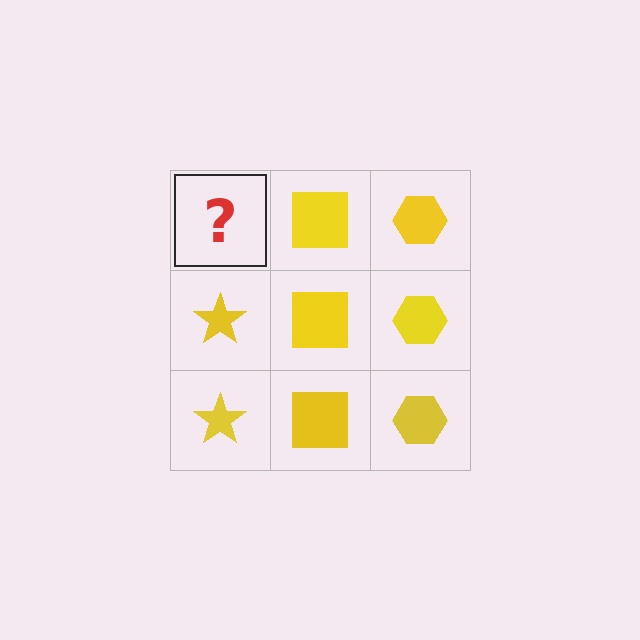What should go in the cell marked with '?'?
The missing cell should contain a yellow star.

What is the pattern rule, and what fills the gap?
The rule is that each column has a consistent shape. The gap should be filled with a yellow star.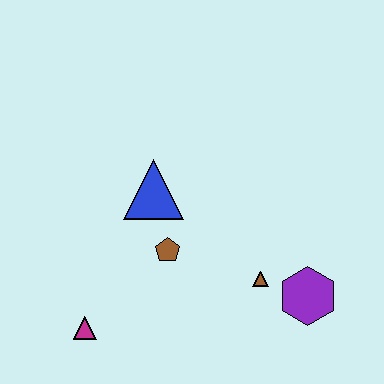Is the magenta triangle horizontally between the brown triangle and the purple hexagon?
No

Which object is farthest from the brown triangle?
The magenta triangle is farthest from the brown triangle.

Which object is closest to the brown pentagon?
The blue triangle is closest to the brown pentagon.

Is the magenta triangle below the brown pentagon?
Yes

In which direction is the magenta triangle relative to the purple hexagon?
The magenta triangle is to the left of the purple hexagon.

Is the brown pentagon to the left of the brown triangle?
Yes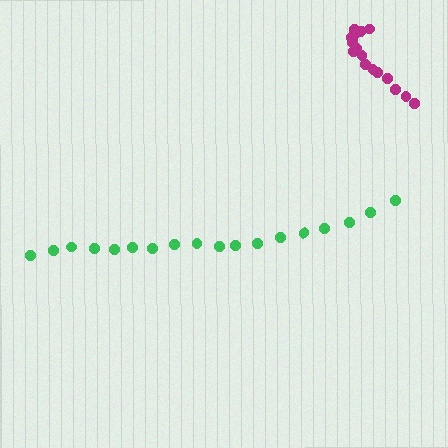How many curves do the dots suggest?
There are 2 distinct paths.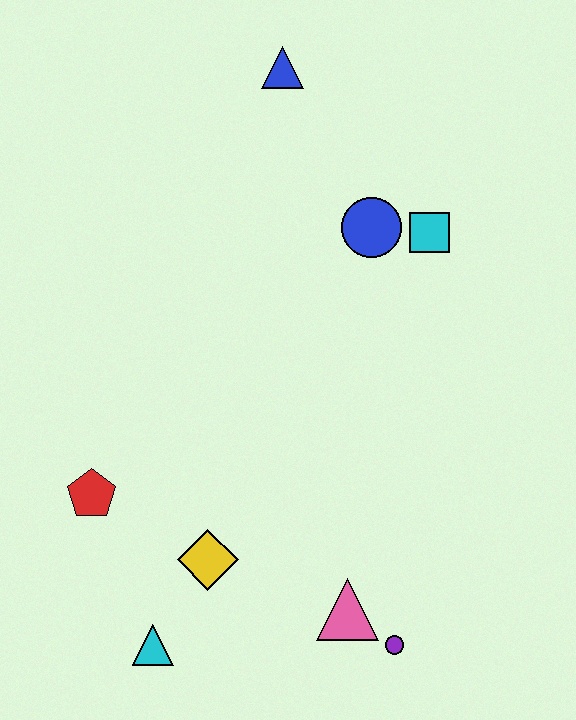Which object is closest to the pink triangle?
The purple circle is closest to the pink triangle.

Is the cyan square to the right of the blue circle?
Yes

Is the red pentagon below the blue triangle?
Yes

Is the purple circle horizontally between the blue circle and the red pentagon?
No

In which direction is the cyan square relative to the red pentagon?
The cyan square is to the right of the red pentagon.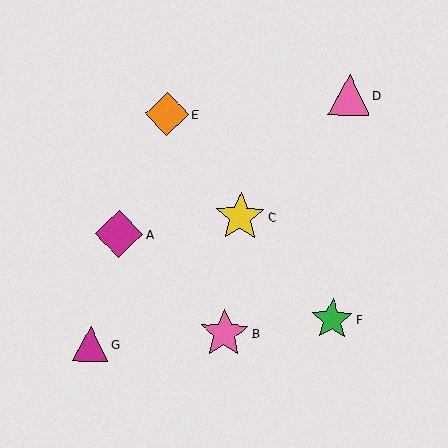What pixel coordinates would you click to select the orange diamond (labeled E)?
Click at (167, 114) to select the orange diamond E.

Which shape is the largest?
The yellow star (labeled C) is the largest.